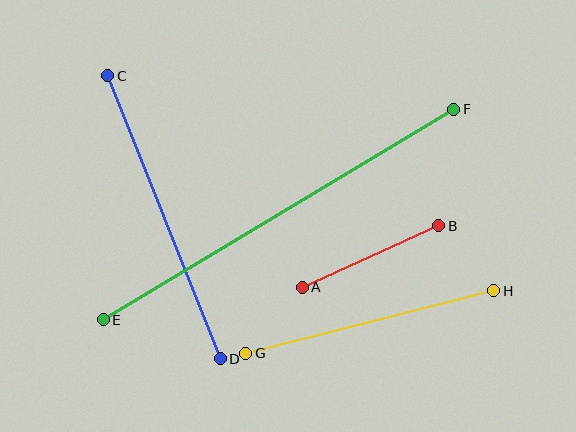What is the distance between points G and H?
The distance is approximately 256 pixels.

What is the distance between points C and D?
The distance is approximately 305 pixels.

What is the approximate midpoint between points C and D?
The midpoint is at approximately (164, 217) pixels.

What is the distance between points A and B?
The distance is approximately 150 pixels.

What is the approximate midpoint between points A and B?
The midpoint is at approximately (370, 256) pixels.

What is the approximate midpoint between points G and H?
The midpoint is at approximately (370, 322) pixels.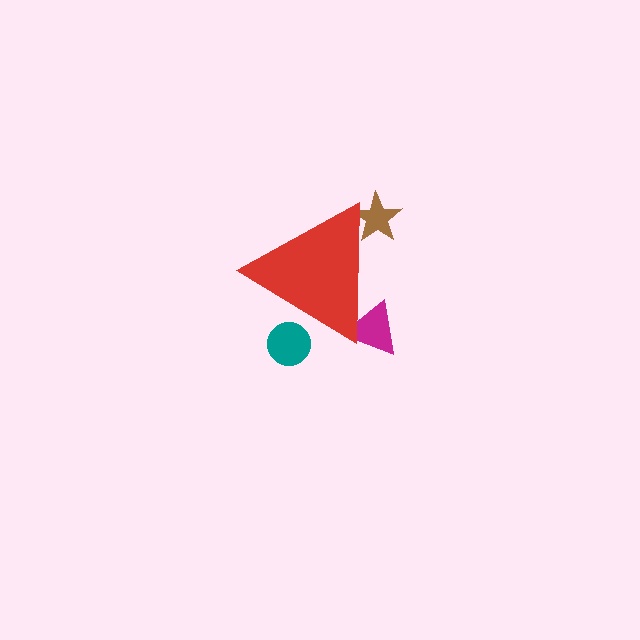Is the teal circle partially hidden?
Yes, the teal circle is partially hidden behind the red triangle.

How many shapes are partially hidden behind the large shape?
3 shapes are partially hidden.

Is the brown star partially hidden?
Yes, the brown star is partially hidden behind the red triangle.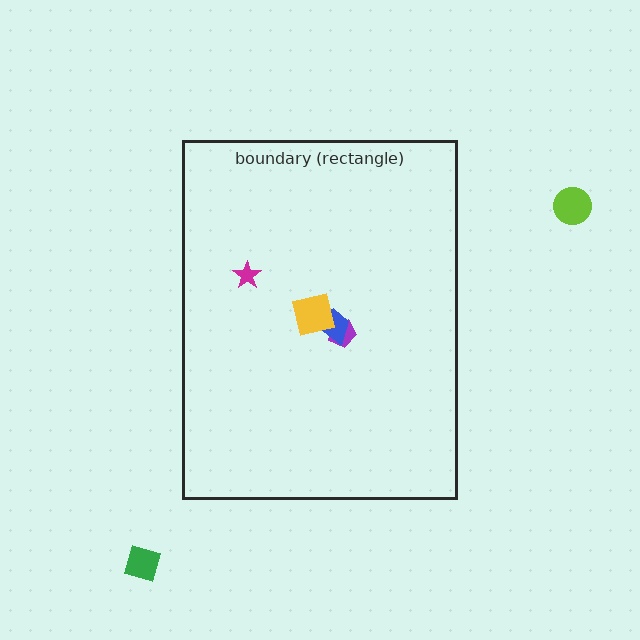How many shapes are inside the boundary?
4 inside, 2 outside.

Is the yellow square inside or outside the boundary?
Inside.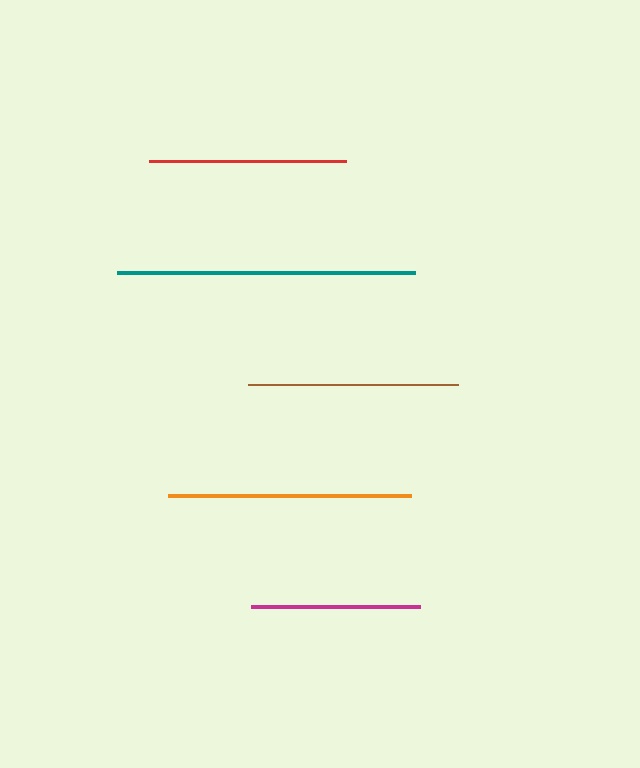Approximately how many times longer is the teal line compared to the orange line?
The teal line is approximately 1.2 times the length of the orange line.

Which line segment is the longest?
The teal line is the longest at approximately 299 pixels.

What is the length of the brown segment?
The brown segment is approximately 210 pixels long.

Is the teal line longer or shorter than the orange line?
The teal line is longer than the orange line.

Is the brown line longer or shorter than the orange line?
The orange line is longer than the brown line.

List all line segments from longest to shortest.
From longest to shortest: teal, orange, brown, red, magenta.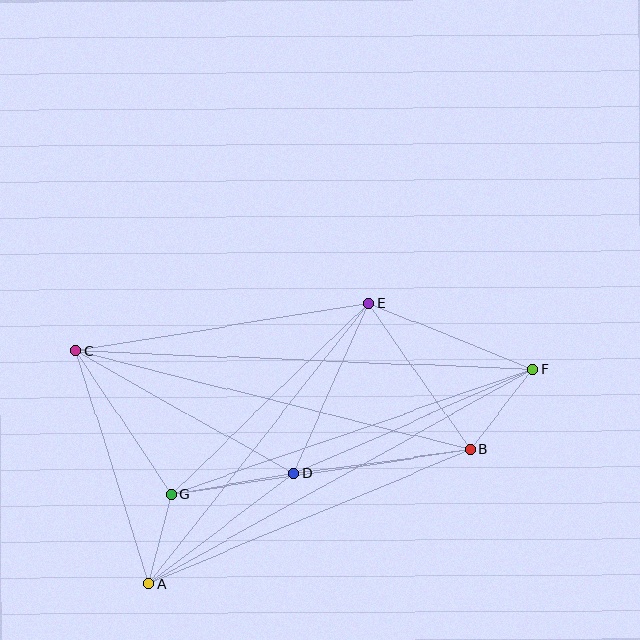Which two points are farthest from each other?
Points C and F are farthest from each other.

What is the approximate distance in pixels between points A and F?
The distance between A and F is approximately 440 pixels.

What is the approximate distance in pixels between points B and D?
The distance between B and D is approximately 178 pixels.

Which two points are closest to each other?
Points A and G are closest to each other.